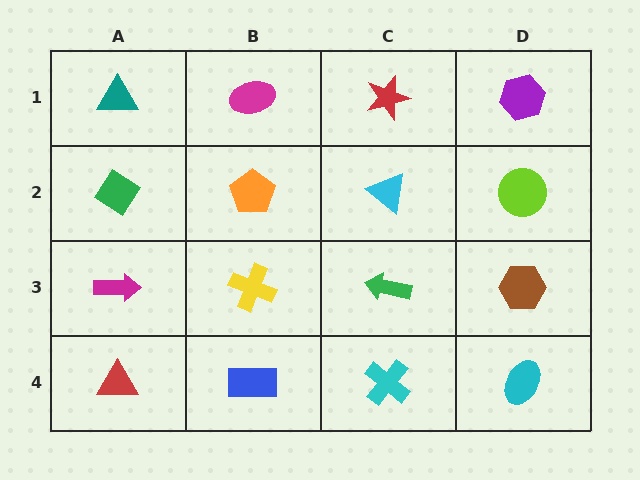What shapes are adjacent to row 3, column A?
A green diamond (row 2, column A), a red triangle (row 4, column A), a yellow cross (row 3, column B).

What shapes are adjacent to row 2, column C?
A red star (row 1, column C), a green arrow (row 3, column C), an orange pentagon (row 2, column B), a lime circle (row 2, column D).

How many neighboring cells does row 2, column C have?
4.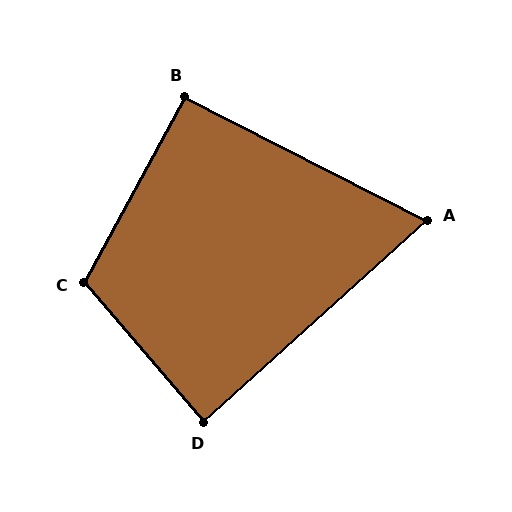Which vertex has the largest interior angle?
C, at approximately 111 degrees.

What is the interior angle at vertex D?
Approximately 89 degrees (approximately right).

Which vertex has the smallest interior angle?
A, at approximately 69 degrees.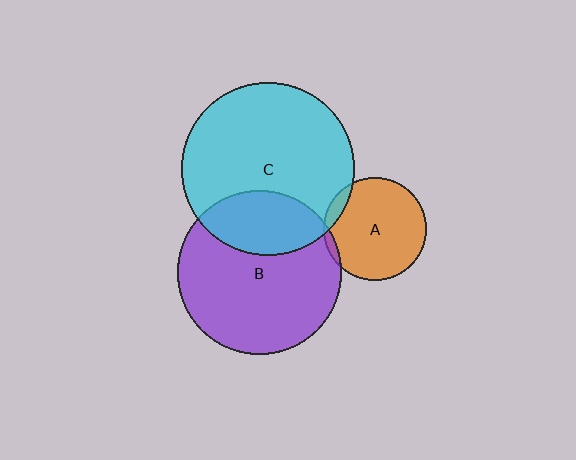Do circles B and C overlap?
Yes.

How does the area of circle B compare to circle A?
Approximately 2.5 times.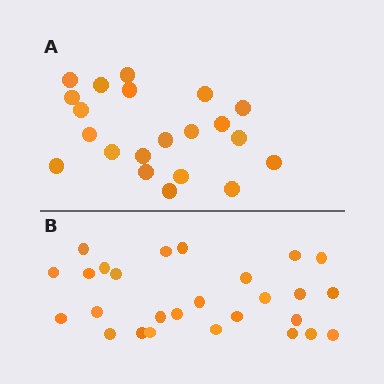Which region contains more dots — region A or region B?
Region B (the bottom region) has more dots.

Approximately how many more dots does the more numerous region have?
Region B has about 6 more dots than region A.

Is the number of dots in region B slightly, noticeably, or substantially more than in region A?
Region B has noticeably more, but not dramatically so. The ratio is roughly 1.3 to 1.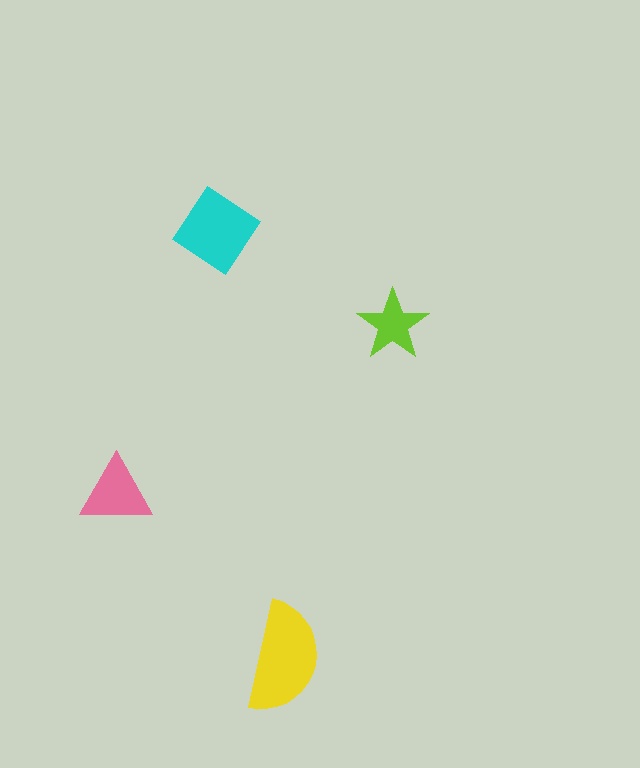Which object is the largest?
The yellow semicircle.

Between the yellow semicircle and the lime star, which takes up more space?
The yellow semicircle.